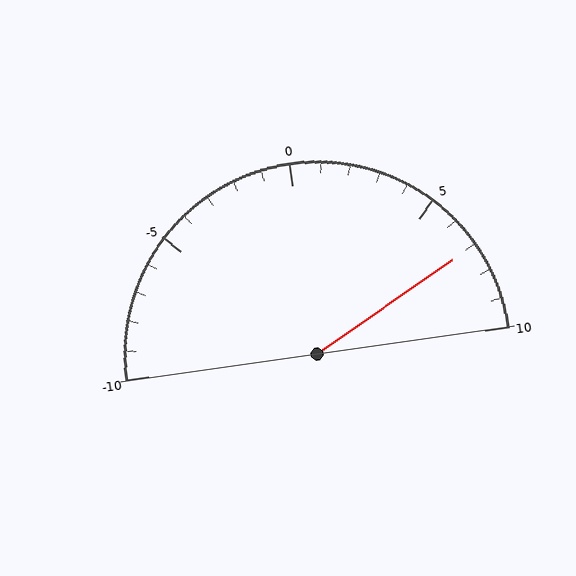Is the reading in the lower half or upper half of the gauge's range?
The reading is in the upper half of the range (-10 to 10).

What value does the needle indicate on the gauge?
The needle indicates approximately 7.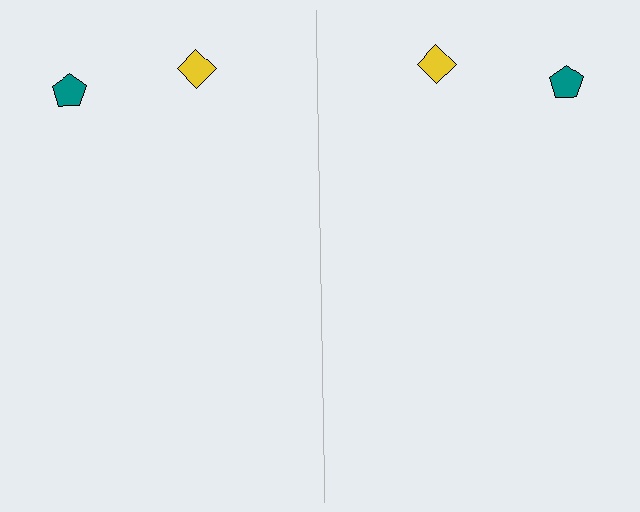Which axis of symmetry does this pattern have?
The pattern has a vertical axis of symmetry running through the center of the image.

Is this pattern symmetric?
Yes, this pattern has bilateral (reflection) symmetry.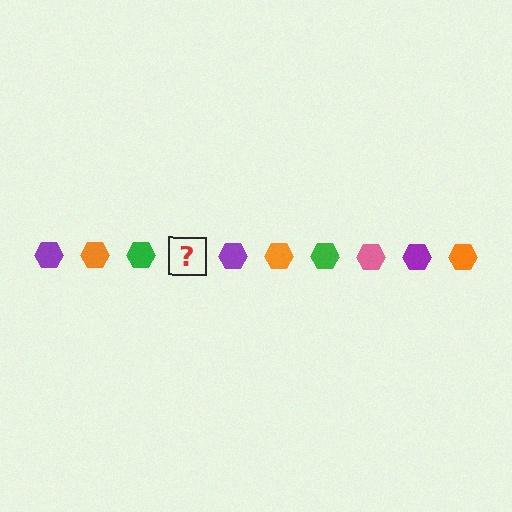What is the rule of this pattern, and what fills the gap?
The rule is that the pattern cycles through purple, orange, green, pink hexagons. The gap should be filled with a pink hexagon.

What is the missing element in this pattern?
The missing element is a pink hexagon.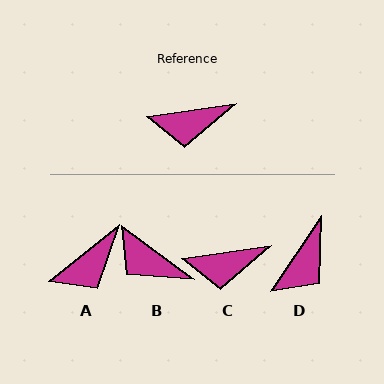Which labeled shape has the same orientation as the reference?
C.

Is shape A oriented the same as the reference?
No, it is off by about 31 degrees.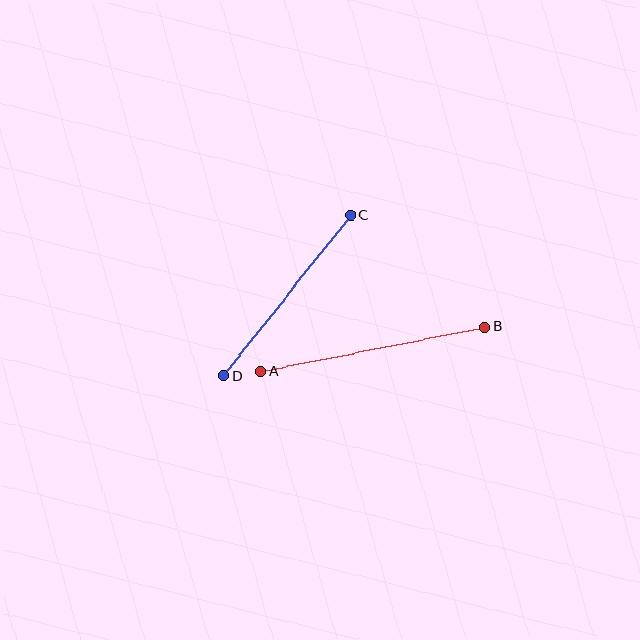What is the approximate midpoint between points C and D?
The midpoint is at approximately (287, 296) pixels.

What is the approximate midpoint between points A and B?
The midpoint is at approximately (373, 349) pixels.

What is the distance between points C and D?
The distance is approximately 205 pixels.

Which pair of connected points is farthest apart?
Points A and B are farthest apart.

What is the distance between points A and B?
The distance is approximately 229 pixels.